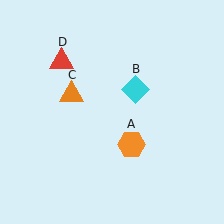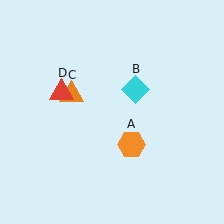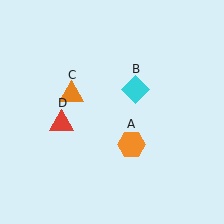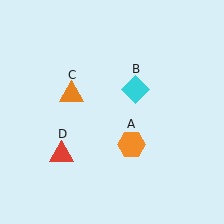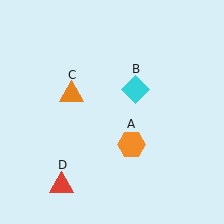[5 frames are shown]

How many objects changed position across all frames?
1 object changed position: red triangle (object D).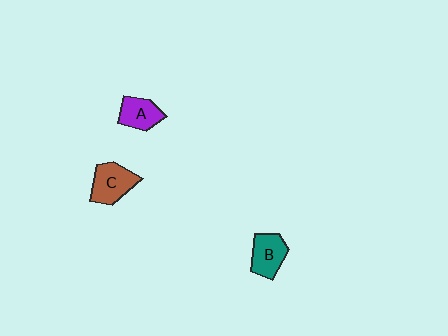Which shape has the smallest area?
Shape A (purple).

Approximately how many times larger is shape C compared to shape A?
Approximately 1.2 times.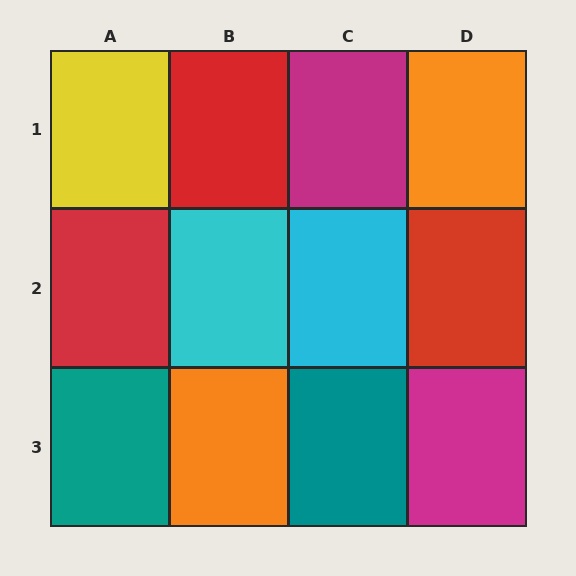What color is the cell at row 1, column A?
Yellow.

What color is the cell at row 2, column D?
Red.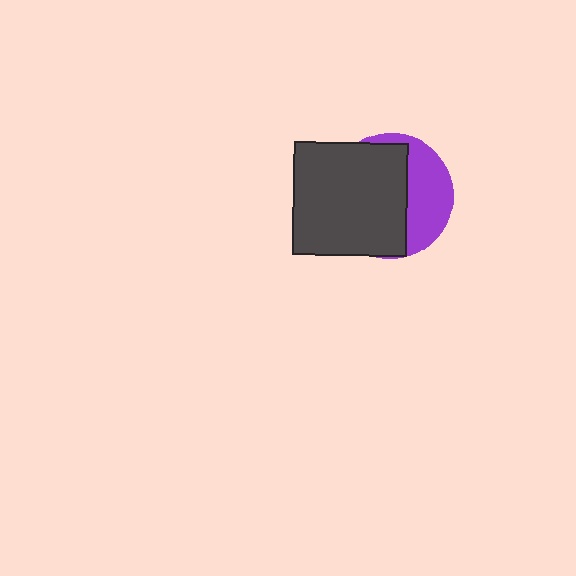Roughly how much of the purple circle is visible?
A small part of it is visible (roughly 37%).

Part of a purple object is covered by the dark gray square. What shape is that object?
It is a circle.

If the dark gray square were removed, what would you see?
You would see the complete purple circle.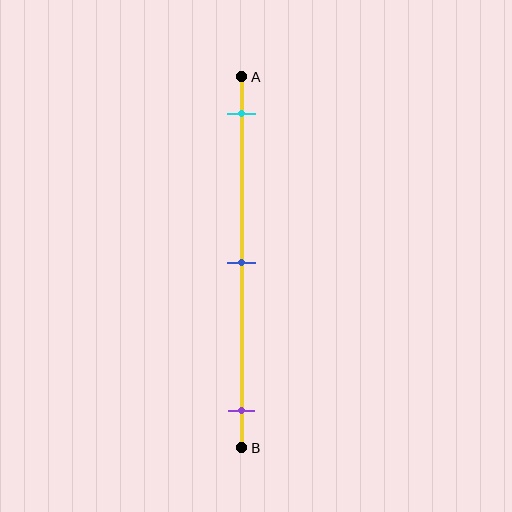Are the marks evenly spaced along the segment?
Yes, the marks are approximately evenly spaced.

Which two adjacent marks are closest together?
The cyan and blue marks are the closest adjacent pair.